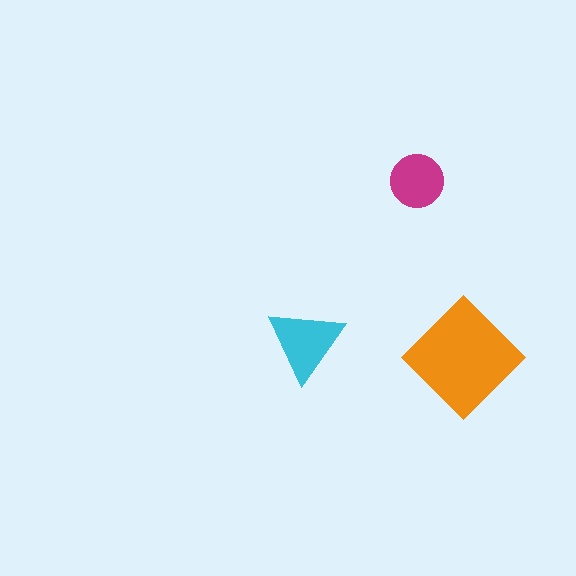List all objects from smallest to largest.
The magenta circle, the cyan triangle, the orange diamond.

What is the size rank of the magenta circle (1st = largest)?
3rd.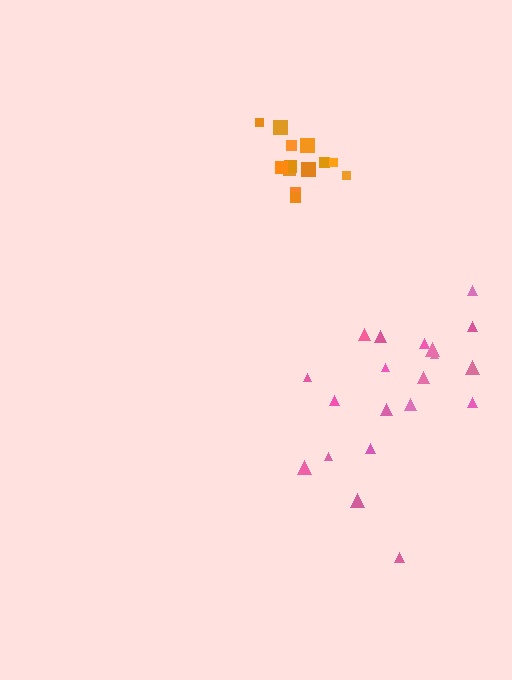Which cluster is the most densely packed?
Orange.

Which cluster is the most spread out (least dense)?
Pink.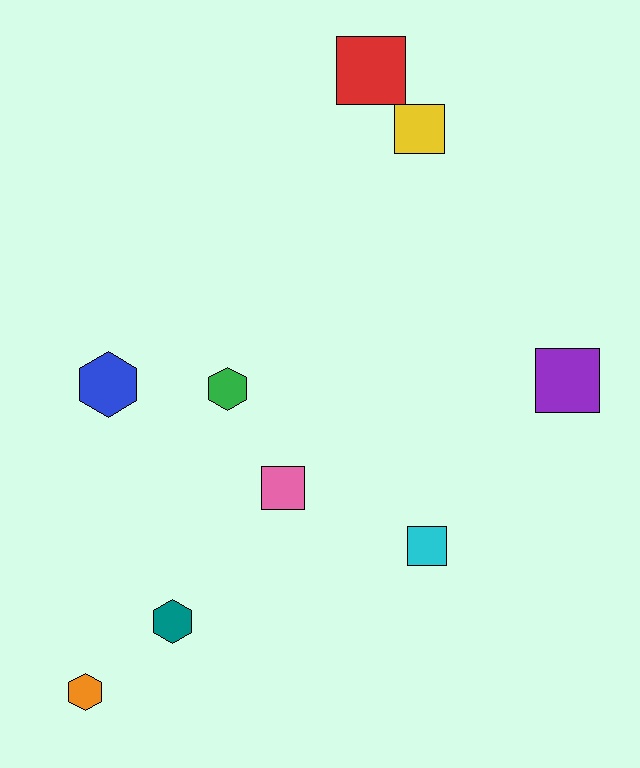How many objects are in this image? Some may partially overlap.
There are 9 objects.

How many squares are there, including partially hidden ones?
There are 5 squares.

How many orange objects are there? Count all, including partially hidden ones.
There is 1 orange object.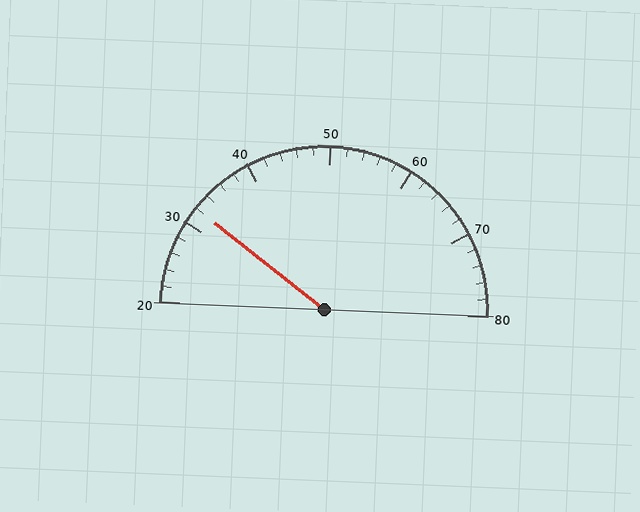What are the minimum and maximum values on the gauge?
The gauge ranges from 20 to 80.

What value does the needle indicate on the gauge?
The needle indicates approximately 32.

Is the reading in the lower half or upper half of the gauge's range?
The reading is in the lower half of the range (20 to 80).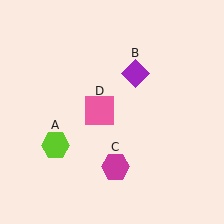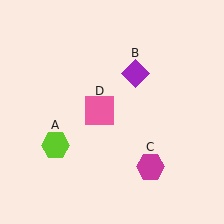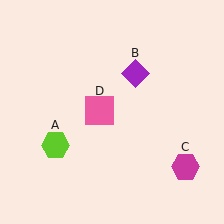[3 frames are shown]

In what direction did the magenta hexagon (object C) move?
The magenta hexagon (object C) moved right.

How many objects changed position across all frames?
1 object changed position: magenta hexagon (object C).